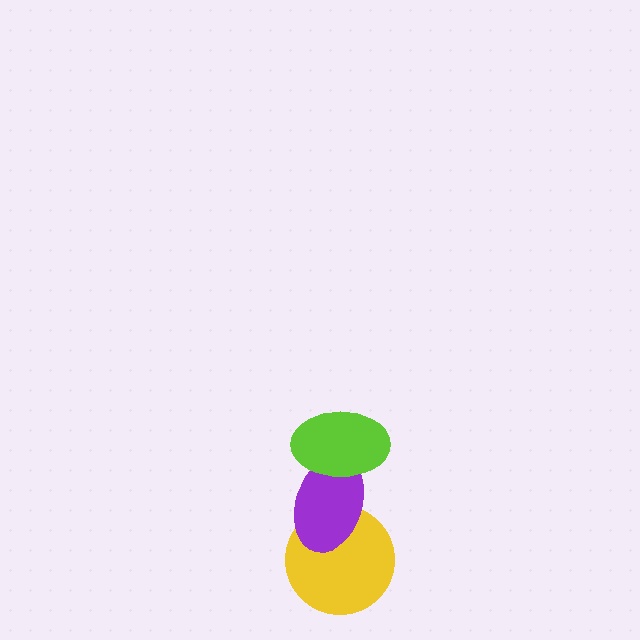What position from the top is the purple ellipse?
The purple ellipse is 2nd from the top.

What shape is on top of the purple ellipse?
The lime ellipse is on top of the purple ellipse.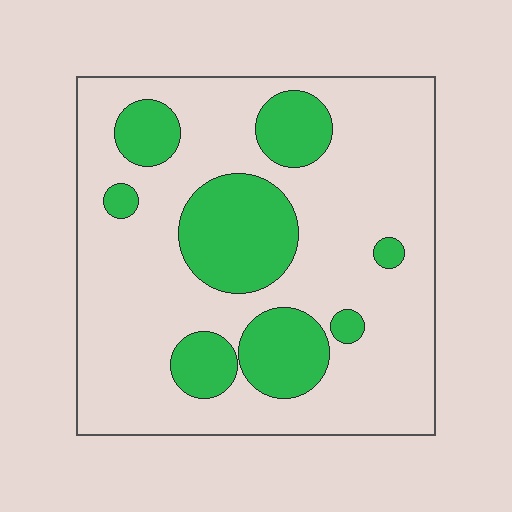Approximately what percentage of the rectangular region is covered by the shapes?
Approximately 25%.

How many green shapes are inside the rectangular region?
8.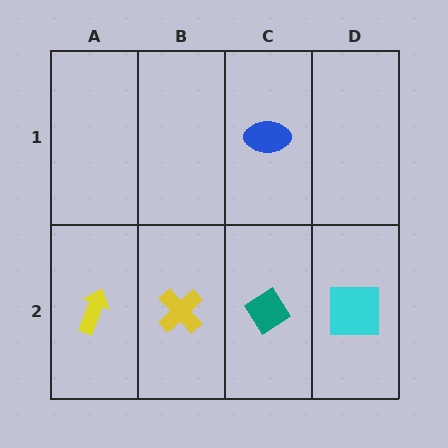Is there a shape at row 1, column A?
No, that cell is empty.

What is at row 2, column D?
A cyan square.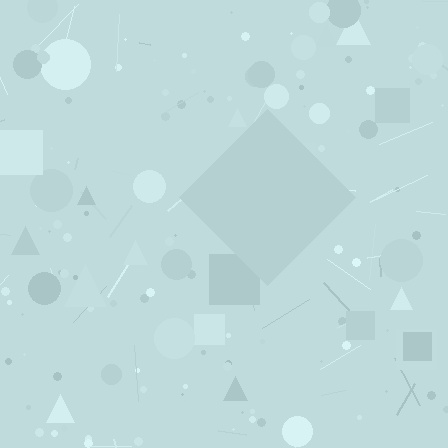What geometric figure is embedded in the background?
A diamond is embedded in the background.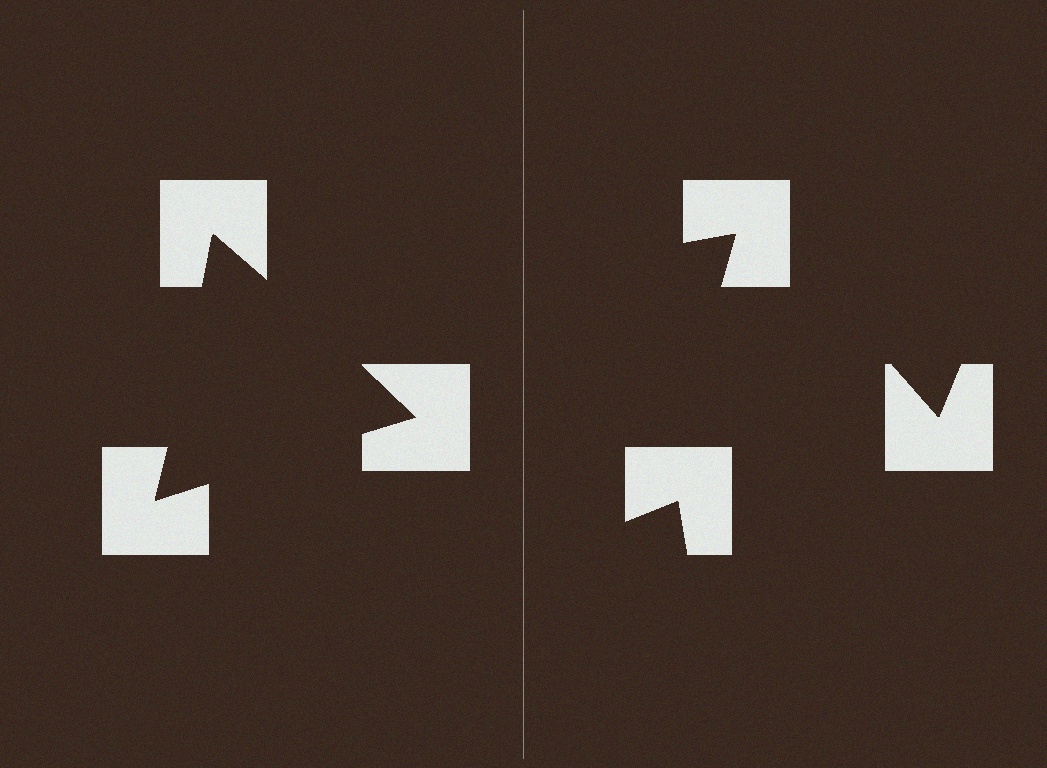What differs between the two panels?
The notched squares are positioned identically on both sides; only the wedge orientations differ. On the left they align to a triangle; on the right they are misaligned.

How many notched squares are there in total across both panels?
6 — 3 on each side.